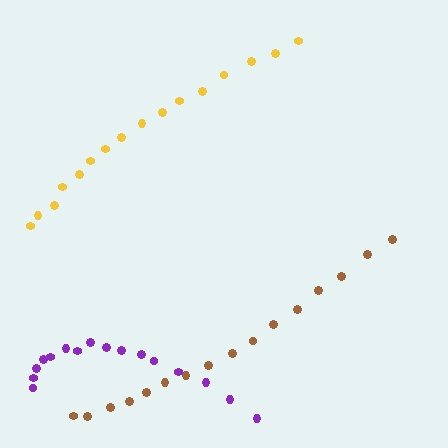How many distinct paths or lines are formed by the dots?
There are 3 distinct paths.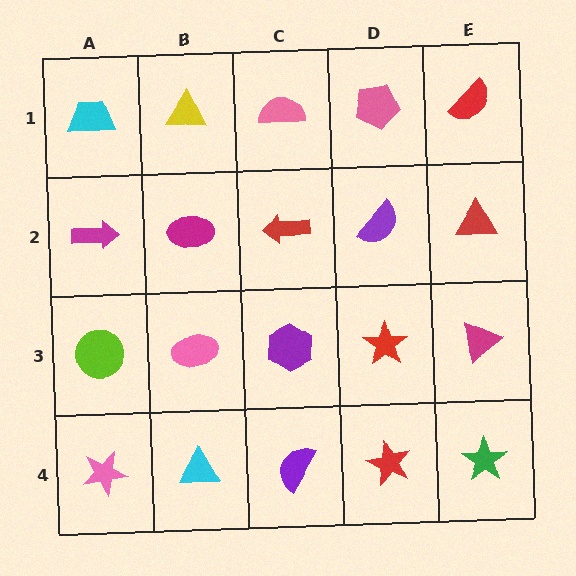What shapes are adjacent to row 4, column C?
A purple hexagon (row 3, column C), a cyan triangle (row 4, column B), a red star (row 4, column D).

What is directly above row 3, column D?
A purple semicircle.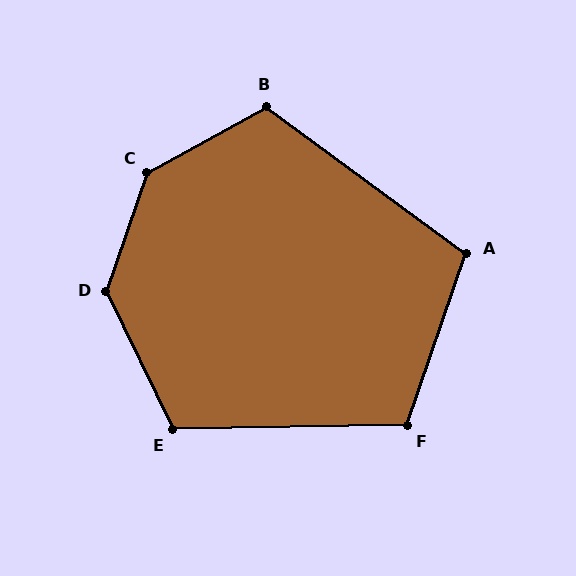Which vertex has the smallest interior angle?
A, at approximately 107 degrees.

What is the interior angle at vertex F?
Approximately 110 degrees (obtuse).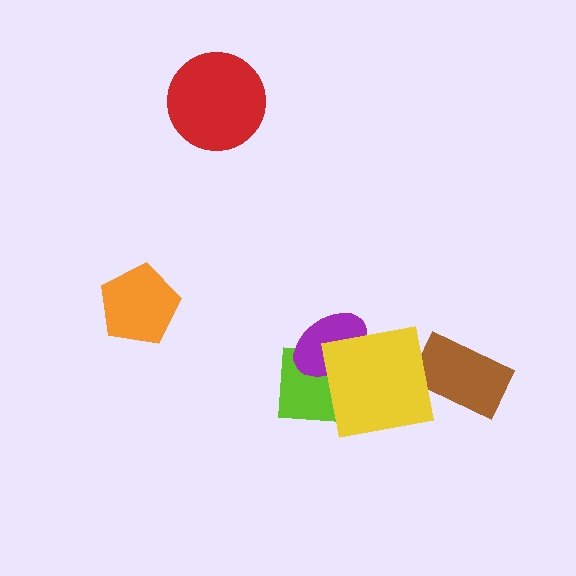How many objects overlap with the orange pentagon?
0 objects overlap with the orange pentagon.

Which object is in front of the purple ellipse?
The yellow square is in front of the purple ellipse.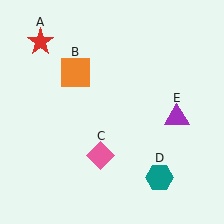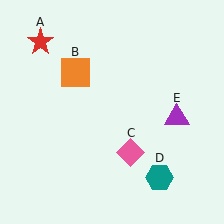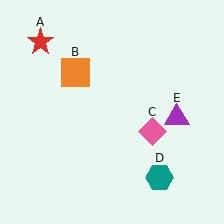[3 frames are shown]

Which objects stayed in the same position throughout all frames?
Red star (object A) and orange square (object B) and teal hexagon (object D) and purple triangle (object E) remained stationary.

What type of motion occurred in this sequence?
The pink diamond (object C) rotated counterclockwise around the center of the scene.